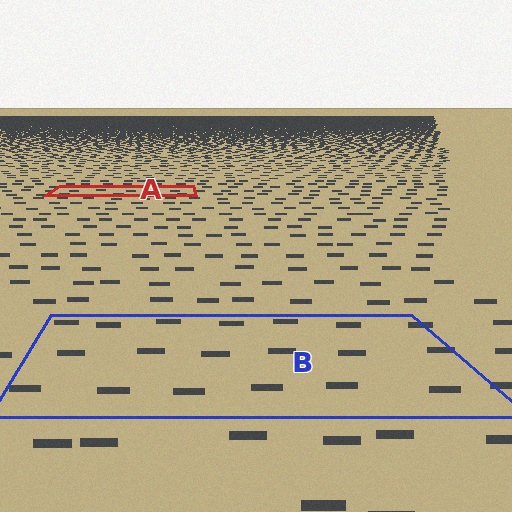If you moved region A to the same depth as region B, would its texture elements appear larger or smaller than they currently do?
They would appear larger. At a closer depth, the same texture elements are projected at a bigger on-screen size.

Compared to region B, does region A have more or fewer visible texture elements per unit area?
Region A has more texture elements per unit area — they are packed more densely because it is farther away.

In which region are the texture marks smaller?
The texture marks are smaller in region A, because it is farther away.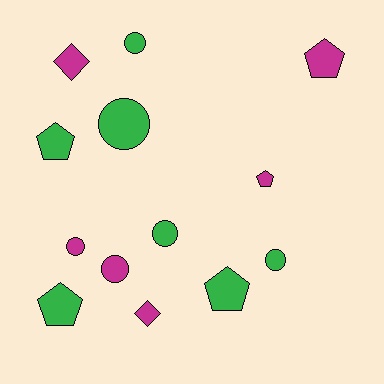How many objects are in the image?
There are 13 objects.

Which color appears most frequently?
Green, with 7 objects.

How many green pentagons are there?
There are 3 green pentagons.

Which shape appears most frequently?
Circle, with 6 objects.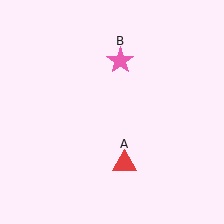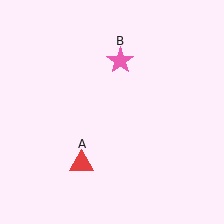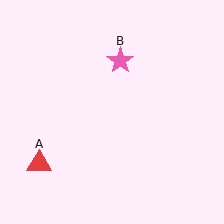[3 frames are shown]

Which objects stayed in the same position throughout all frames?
Pink star (object B) remained stationary.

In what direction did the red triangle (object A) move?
The red triangle (object A) moved left.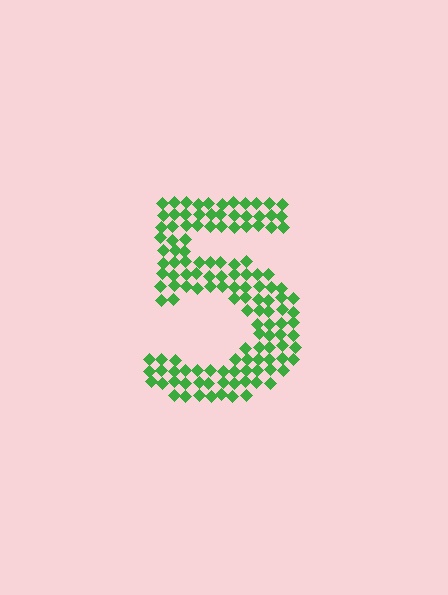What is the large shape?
The large shape is the digit 5.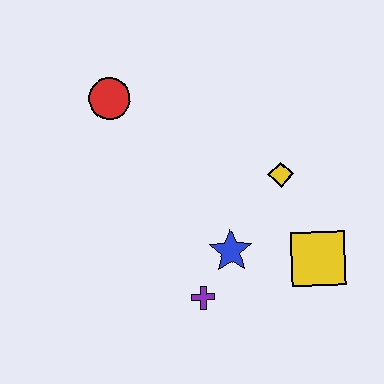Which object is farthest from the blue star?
The red circle is farthest from the blue star.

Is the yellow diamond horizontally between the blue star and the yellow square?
Yes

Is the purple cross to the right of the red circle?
Yes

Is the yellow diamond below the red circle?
Yes